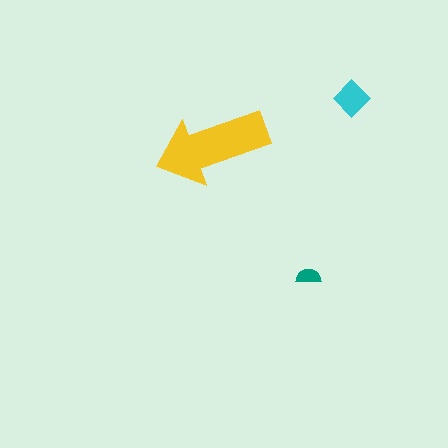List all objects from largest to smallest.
The yellow arrow, the cyan diamond, the teal semicircle.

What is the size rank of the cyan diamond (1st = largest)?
2nd.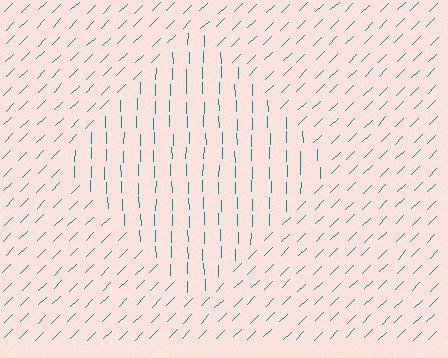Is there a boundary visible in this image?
Yes, there is a texture boundary formed by a change in line orientation.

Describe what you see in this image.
The image is filled with small teal line segments. A diamond region in the image has lines oriented differently from the surrounding lines, creating a visible texture boundary.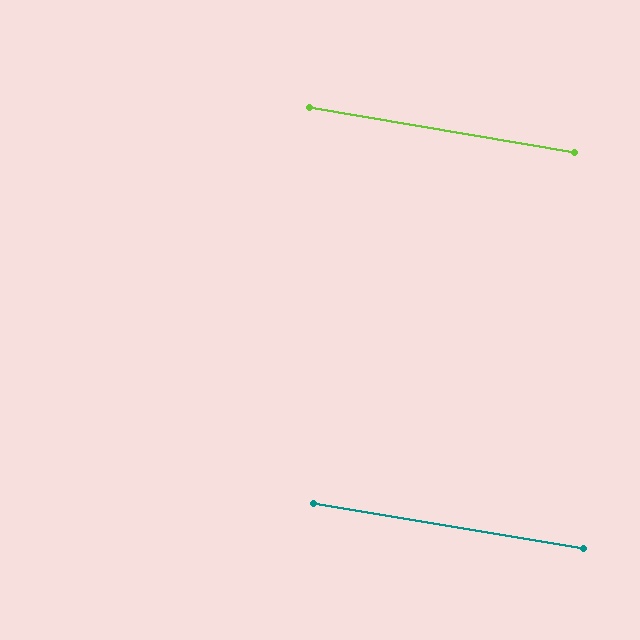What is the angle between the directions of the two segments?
Approximately 0 degrees.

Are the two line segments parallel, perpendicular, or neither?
Parallel — their directions differ by only 0.2°.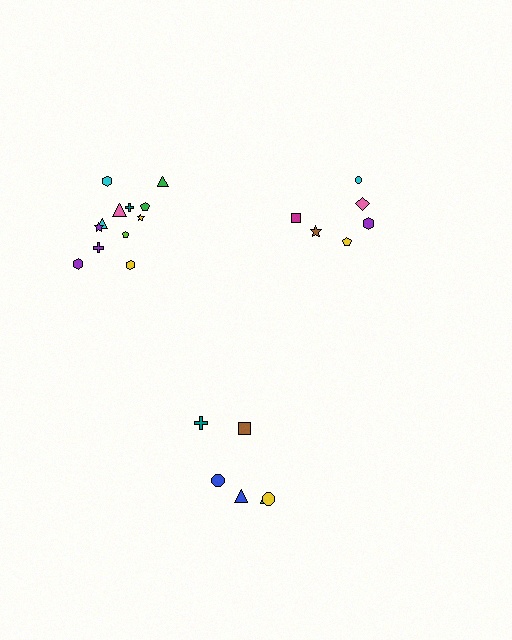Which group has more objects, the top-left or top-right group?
The top-left group.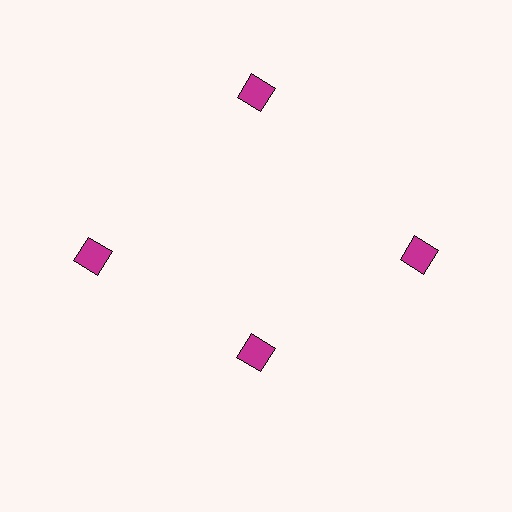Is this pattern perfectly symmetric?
No. The 4 magenta diamonds are arranged in a ring, but one element near the 6 o'clock position is pulled inward toward the center, breaking the 4-fold rotational symmetry.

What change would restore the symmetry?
The symmetry would be restored by moving it outward, back onto the ring so that all 4 diamonds sit at equal angles and equal distance from the center.